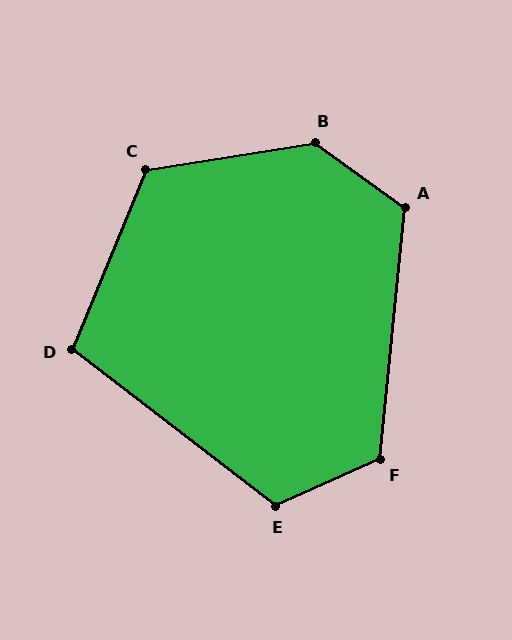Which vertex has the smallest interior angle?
D, at approximately 105 degrees.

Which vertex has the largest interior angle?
B, at approximately 135 degrees.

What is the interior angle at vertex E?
Approximately 119 degrees (obtuse).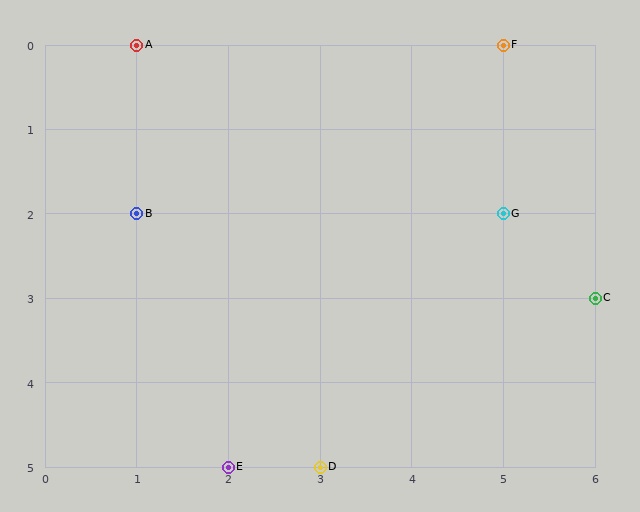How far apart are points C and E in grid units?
Points C and E are 4 columns and 2 rows apart (about 4.5 grid units diagonally).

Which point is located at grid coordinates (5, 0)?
Point F is at (5, 0).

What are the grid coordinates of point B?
Point B is at grid coordinates (1, 2).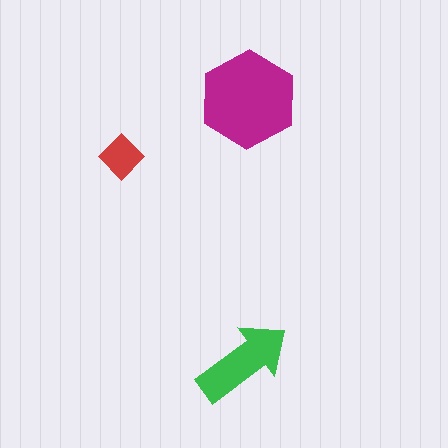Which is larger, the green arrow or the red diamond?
The green arrow.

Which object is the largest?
The magenta hexagon.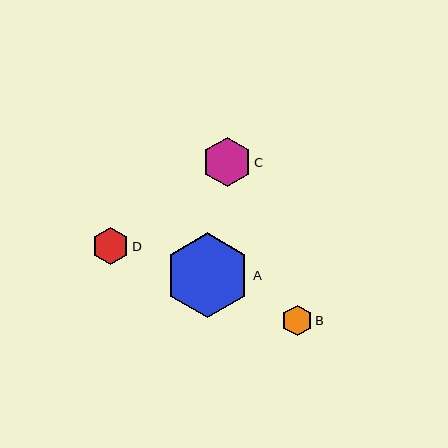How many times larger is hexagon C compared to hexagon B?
Hexagon C is approximately 1.6 times the size of hexagon B.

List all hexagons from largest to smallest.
From largest to smallest: A, C, D, B.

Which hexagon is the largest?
Hexagon A is the largest with a size of approximately 85 pixels.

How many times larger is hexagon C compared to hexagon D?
Hexagon C is approximately 1.3 times the size of hexagon D.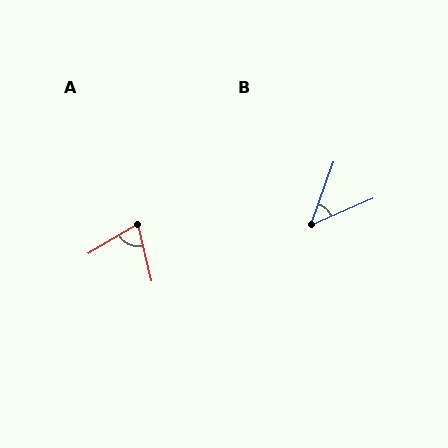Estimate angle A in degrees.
Approximately 73 degrees.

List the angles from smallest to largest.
B (47°), A (73°).